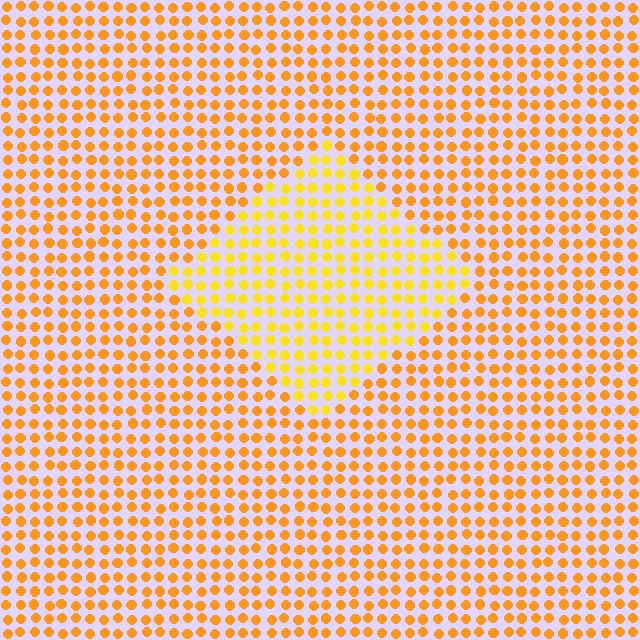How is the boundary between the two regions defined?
The boundary is defined purely by a slight shift in hue (about 21 degrees). Spacing, size, and orientation are identical on both sides.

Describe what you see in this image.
The image is filled with small orange elements in a uniform arrangement. A diamond-shaped region is visible where the elements are tinted to a slightly different hue, forming a subtle color boundary.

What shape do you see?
I see a diamond.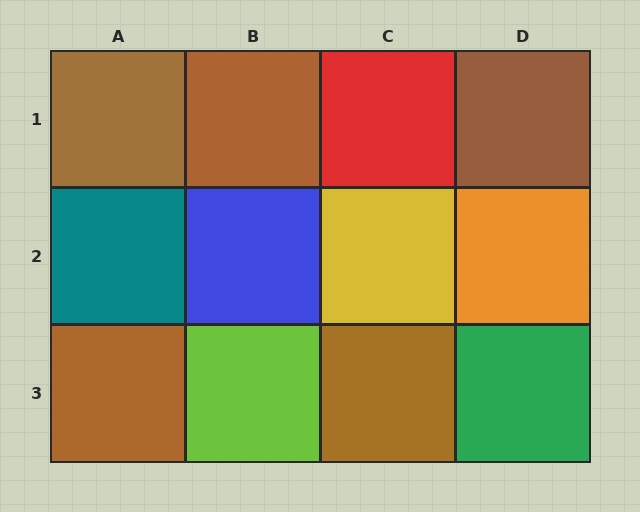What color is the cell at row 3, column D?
Green.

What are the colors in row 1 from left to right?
Brown, brown, red, brown.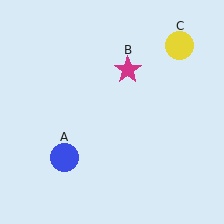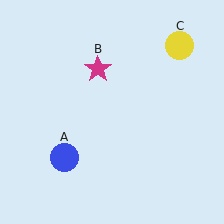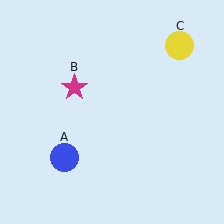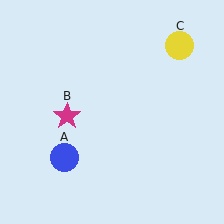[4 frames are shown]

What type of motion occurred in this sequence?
The magenta star (object B) rotated counterclockwise around the center of the scene.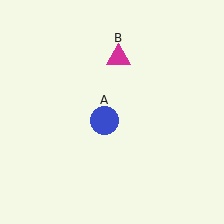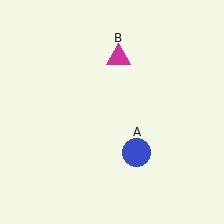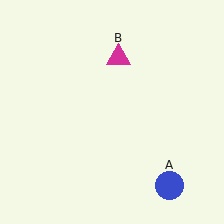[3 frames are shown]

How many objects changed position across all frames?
1 object changed position: blue circle (object A).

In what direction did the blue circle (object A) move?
The blue circle (object A) moved down and to the right.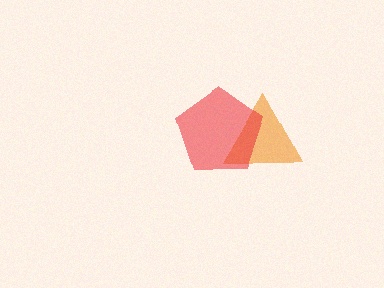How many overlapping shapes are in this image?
There are 2 overlapping shapes in the image.